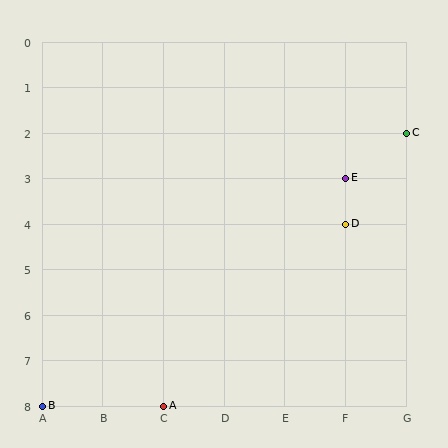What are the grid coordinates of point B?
Point B is at grid coordinates (A, 8).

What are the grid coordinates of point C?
Point C is at grid coordinates (G, 2).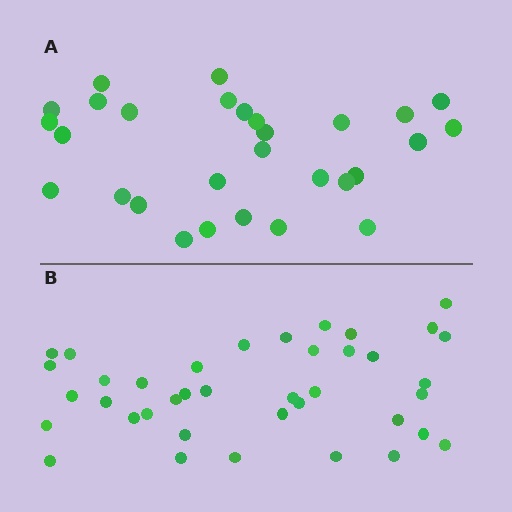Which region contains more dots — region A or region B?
Region B (the bottom region) has more dots.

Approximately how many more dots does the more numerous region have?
Region B has roughly 10 or so more dots than region A.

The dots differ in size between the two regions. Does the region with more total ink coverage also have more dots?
No. Region A has more total ink coverage because its dots are larger, but region B actually contains more individual dots. Total area can be misleading — the number of items is what matters here.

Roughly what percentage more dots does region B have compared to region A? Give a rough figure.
About 35% more.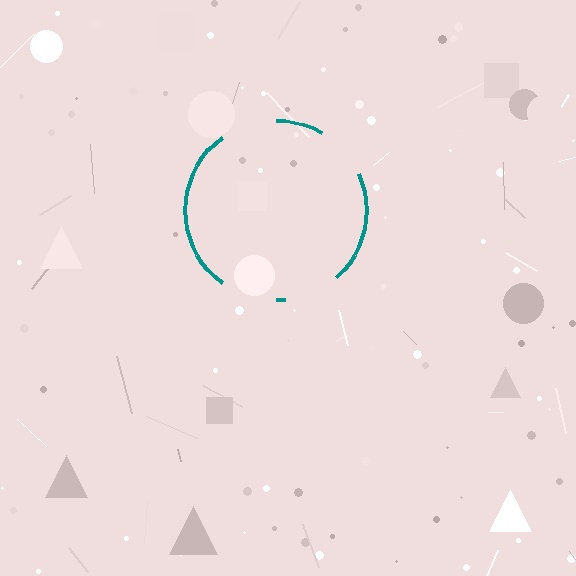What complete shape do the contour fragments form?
The contour fragments form a circle.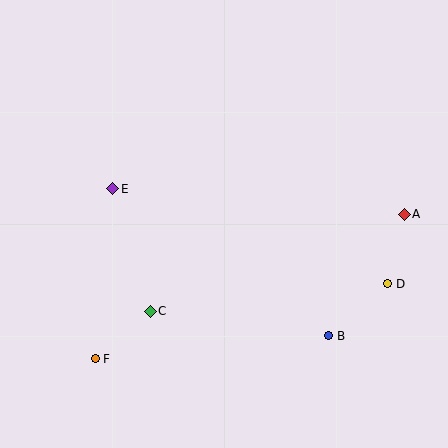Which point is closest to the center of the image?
Point C at (150, 311) is closest to the center.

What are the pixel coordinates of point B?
Point B is at (329, 336).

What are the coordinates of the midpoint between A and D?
The midpoint between A and D is at (396, 249).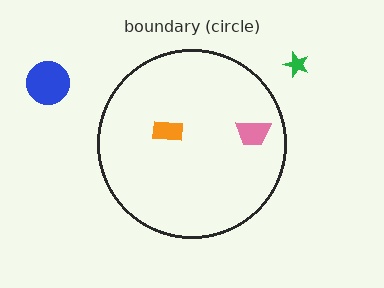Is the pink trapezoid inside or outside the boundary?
Inside.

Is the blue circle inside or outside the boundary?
Outside.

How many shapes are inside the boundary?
2 inside, 2 outside.